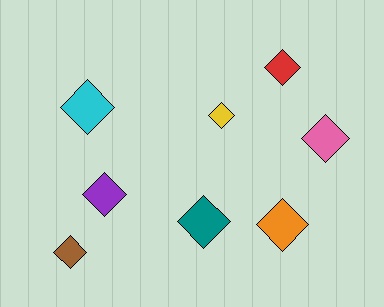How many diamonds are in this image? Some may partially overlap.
There are 8 diamonds.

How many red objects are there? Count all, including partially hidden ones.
There is 1 red object.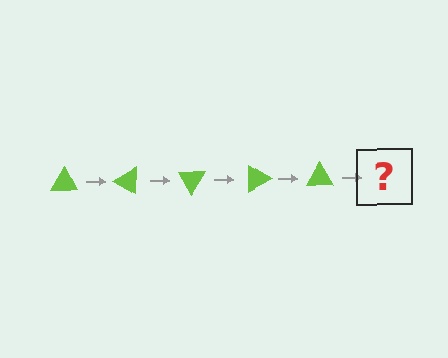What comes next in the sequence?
The next element should be a lime triangle rotated 150 degrees.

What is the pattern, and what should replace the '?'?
The pattern is that the triangle rotates 30 degrees each step. The '?' should be a lime triangle rotated 150 degrees.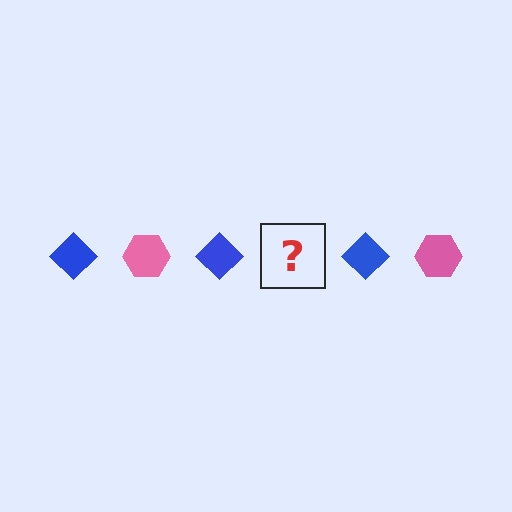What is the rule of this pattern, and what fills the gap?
The rule is that the pattern alternates between blue diamond and pink hexagon. The gap should be filled with a pink hexagon.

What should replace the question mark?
The question mark should be replaced with a pink hexagon.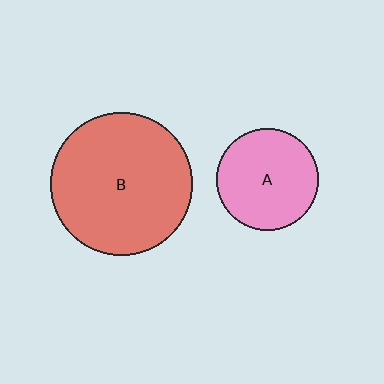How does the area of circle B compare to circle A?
Approximately 2.0 times.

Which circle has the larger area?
Circle B (red).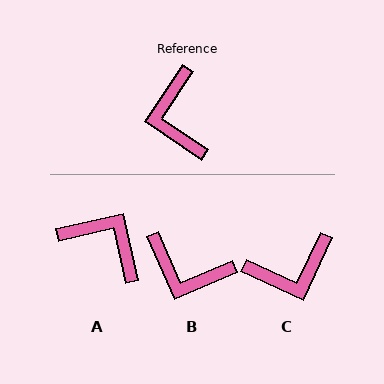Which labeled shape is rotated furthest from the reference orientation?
A, about 133 degrees away.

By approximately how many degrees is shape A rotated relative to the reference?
Approximately 133 degrees clockwise.